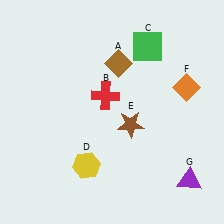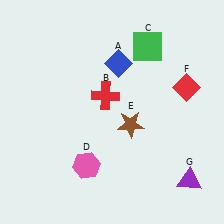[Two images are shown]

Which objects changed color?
A changed from brown to blue. D changed from yellow to pink. F changed from orange to red.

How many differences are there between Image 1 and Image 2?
There are 3 differences between the two images.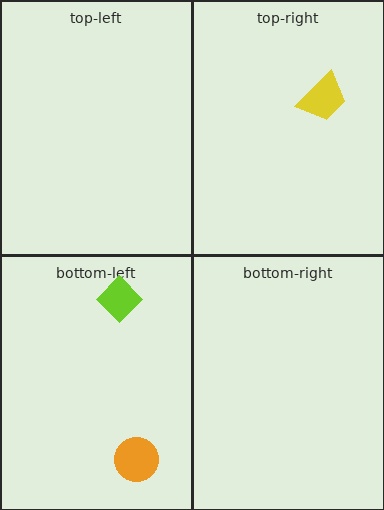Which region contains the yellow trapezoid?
The top-right region.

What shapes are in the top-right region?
The yellow trapezoid.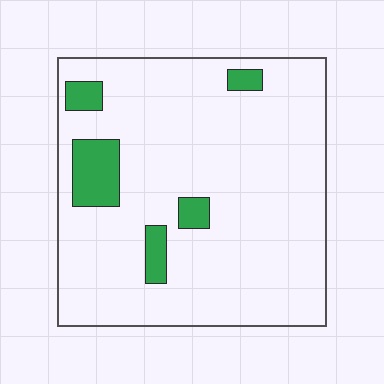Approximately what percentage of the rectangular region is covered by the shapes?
Approximately 10%.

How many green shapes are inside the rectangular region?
5.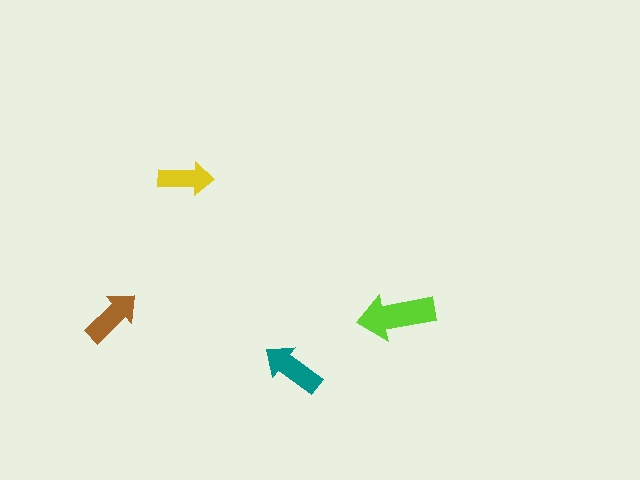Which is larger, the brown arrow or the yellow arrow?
The brown one.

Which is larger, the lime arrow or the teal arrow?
The lime one.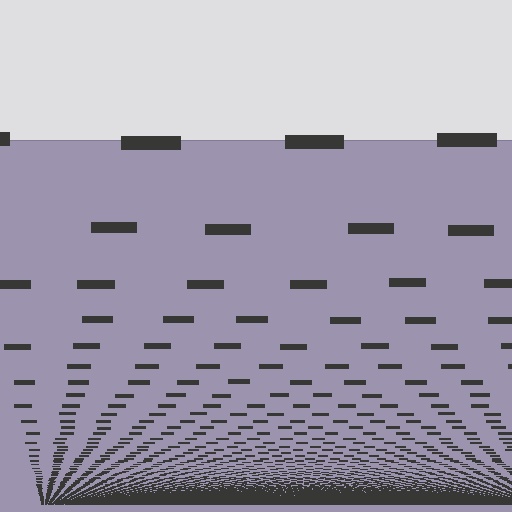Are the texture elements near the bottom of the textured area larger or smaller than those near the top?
Smaller. The gradient is inverted — elements near the bottom are smaller and denser.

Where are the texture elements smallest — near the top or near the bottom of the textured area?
Near the bottom.